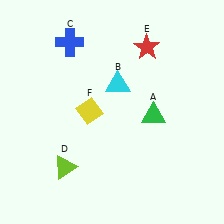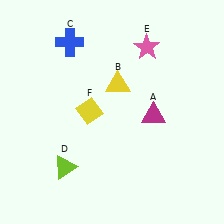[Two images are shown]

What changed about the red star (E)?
In Image 1, E is red. In Image 2, it changed to pink.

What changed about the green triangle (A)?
In Image 1, A is green. In Image 2, it changed to magenta.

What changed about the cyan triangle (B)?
In Image 1, B is cyan. In Image 2, it changed to yellow.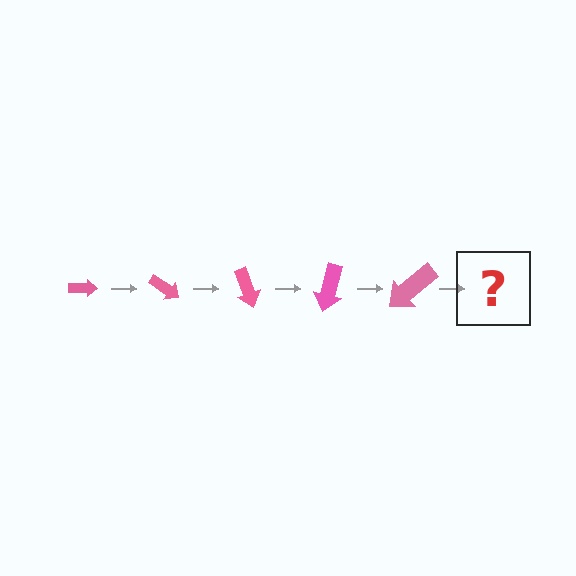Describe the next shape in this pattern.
It should be an arrow, larger than the previous one and rotated 175 degrees from the start.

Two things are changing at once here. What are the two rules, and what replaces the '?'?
The two rules are that the arrow grows larger each step and it rotates 35 degrees each step. The '?' should be an arrow, larger than the previous one and rotated 175 degrees from the start.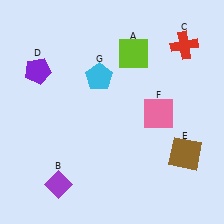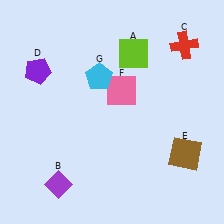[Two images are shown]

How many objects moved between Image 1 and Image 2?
1 object moved between the two images.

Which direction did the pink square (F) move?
The pink square (F) moved left.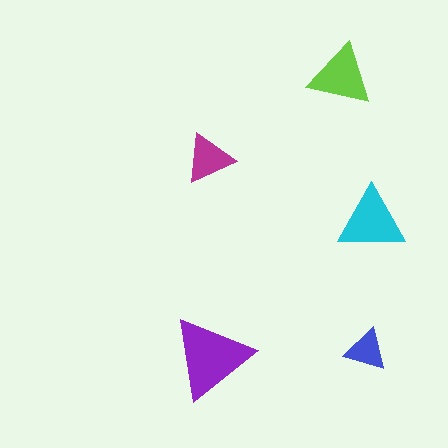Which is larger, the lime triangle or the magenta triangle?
The lime one.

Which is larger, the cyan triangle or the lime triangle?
The cyan one.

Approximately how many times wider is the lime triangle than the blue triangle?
About 1.5 times wider.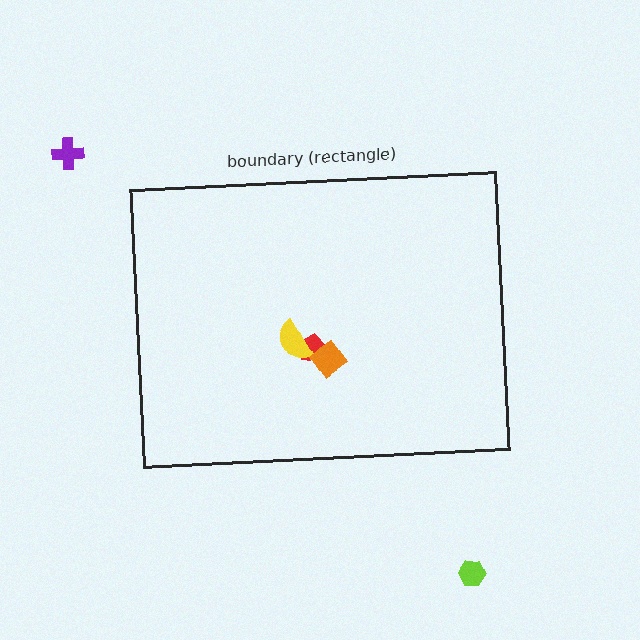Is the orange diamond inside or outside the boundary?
Inside.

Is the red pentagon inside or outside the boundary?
Inside.